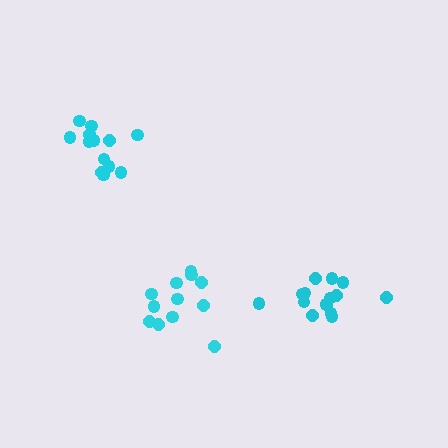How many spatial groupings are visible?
There are 3 spatial groupings.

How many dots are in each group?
Group 1: 12 dots, Group 2: 13 dots, Group 3: 15 dots (40 total).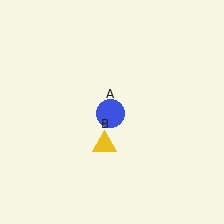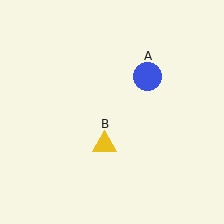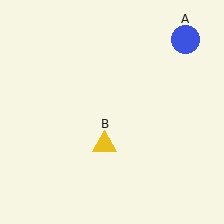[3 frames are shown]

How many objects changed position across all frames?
1 object changed position: blue circle (object A).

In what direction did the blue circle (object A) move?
The blue circle (object A) moved up and to the right.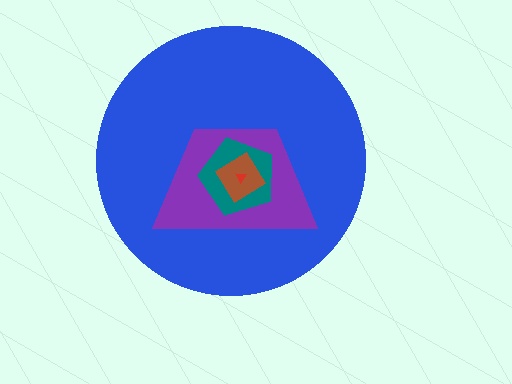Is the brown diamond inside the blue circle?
Yes.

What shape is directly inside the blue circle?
The purple trapezoid.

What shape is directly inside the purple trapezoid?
The teal pentagon.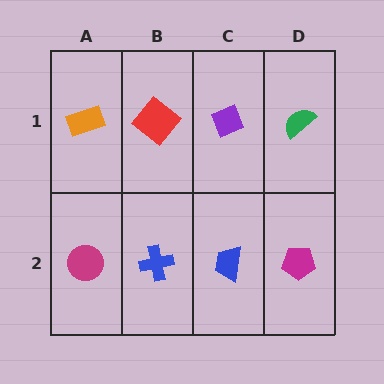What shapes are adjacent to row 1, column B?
A blue cross (row 2, column B), an orange rectangle (row 1, column A), a purple diamond (row 1, column C).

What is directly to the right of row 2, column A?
A blue cross.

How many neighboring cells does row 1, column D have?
2.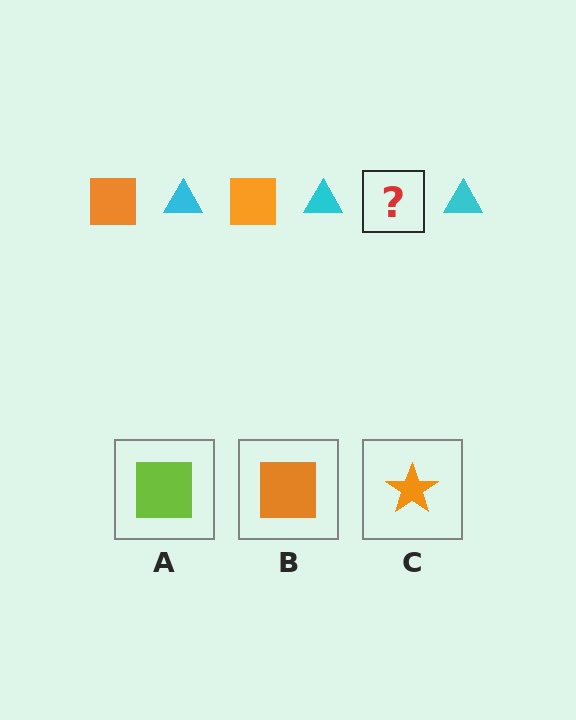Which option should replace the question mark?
Option B.